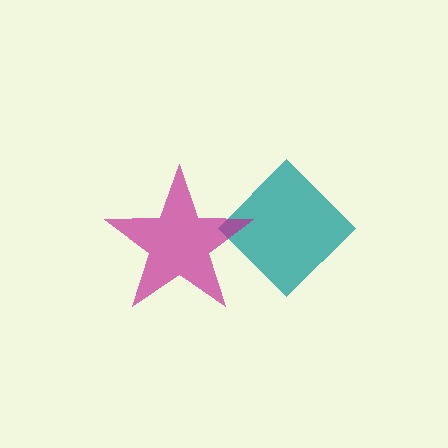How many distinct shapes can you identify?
There are 2 distinct shapes: a teal diamond, a magenta star.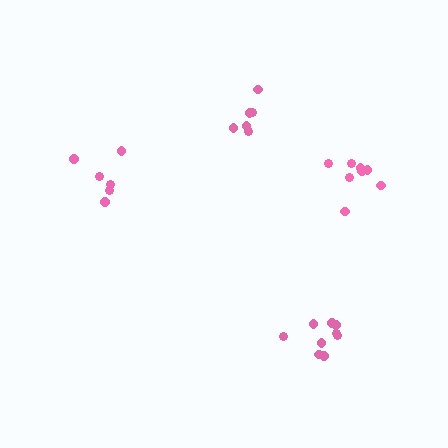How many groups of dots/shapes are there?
There are 4 groups.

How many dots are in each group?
Group 1: 6 dots, Group 2: 9 dots, Group 3: 6 dots, Group 4: 8 dots (29 total).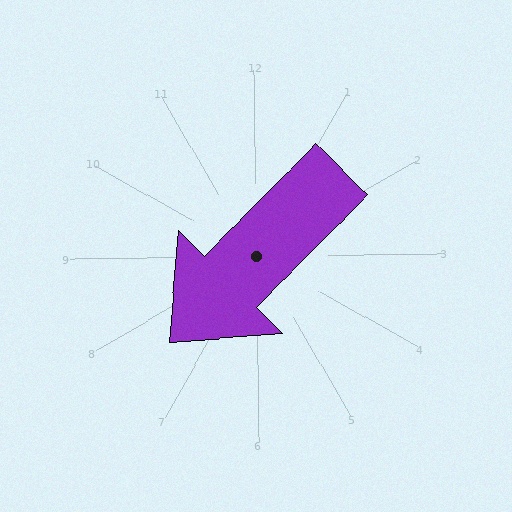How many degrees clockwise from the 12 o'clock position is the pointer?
Approximately 225 degrees.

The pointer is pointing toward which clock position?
Roughly 8 o'clock.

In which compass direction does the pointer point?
Southwest.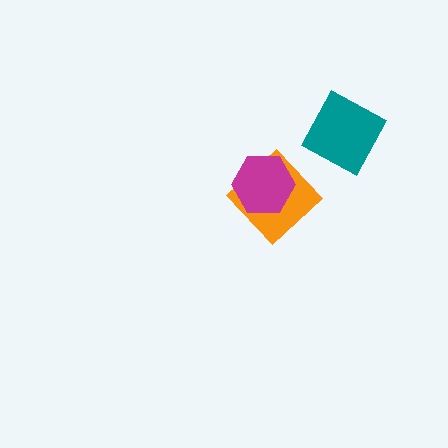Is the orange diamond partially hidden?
Yes, it is partially covered by another shape.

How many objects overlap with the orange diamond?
1 object overlaps with the orange diamond.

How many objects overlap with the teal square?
0 objects overlap with the teal square.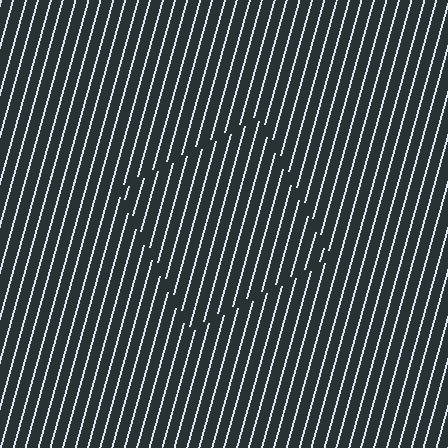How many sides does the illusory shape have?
4 sides — the line-ends trace a square.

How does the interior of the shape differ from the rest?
The interior of the shape contains the same grating, shifted by half a period — the contour is defined by the phase discontinuity where line-ends from the inner and outer gratings abut.